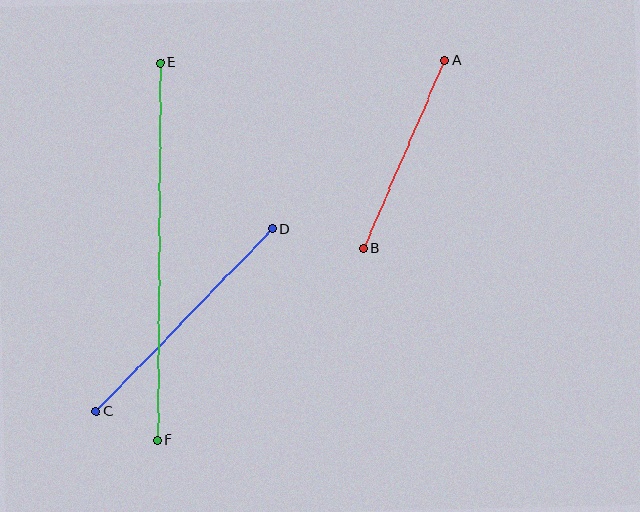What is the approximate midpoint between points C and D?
The midpoint is at approximately (184, 320) pixels.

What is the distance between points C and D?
The distance is approximately 254 pixels.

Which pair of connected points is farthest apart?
Points E and F are farthest apart.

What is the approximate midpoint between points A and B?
The midpoint is at approximately (404, 154) pixels.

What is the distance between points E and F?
The distance is approximately 377 pixels.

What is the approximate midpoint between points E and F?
The midpoint is at approximately (159, 251) pixels.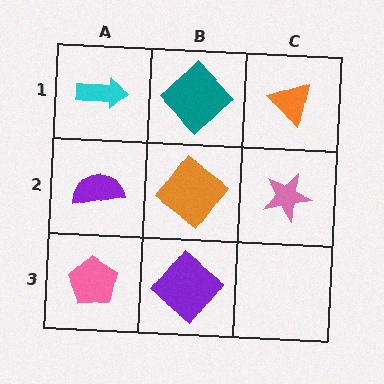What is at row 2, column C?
A pink star.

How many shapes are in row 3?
2 shapes.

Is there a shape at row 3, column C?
No, that cell is empty.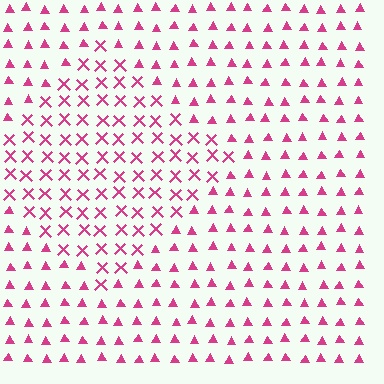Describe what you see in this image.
The image is filled with small magenta elements arranged in a uniform grid. A diamond-shaped region contains X marks, while the surrounding area contains triangles. The boundary is defined purely by the change in element shape.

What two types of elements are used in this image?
The image uses X marks inside the diamond region and triangles outside it.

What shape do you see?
I see a diamond.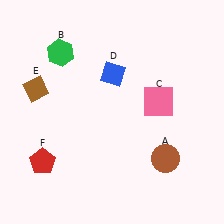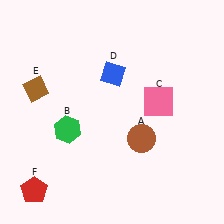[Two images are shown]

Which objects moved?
The objects that moved are: the brown circle (A), the green hexagon (B), the red pentagon (F).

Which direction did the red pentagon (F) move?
The red pentagon (F) moved down.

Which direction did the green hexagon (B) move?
The green hexagon (B) moved down.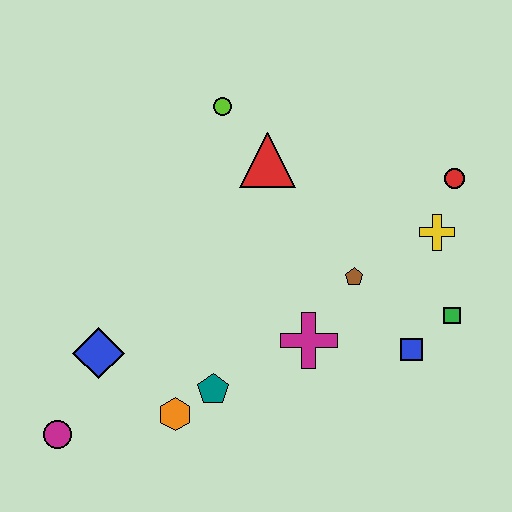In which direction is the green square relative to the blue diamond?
The green square is to the right of the blue diamond.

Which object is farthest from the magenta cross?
The magenta circle is farthest from the magenta cross.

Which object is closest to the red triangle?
The lime circle is closest to the red triangle.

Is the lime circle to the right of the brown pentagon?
No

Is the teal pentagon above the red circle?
No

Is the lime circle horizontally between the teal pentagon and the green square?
Yes